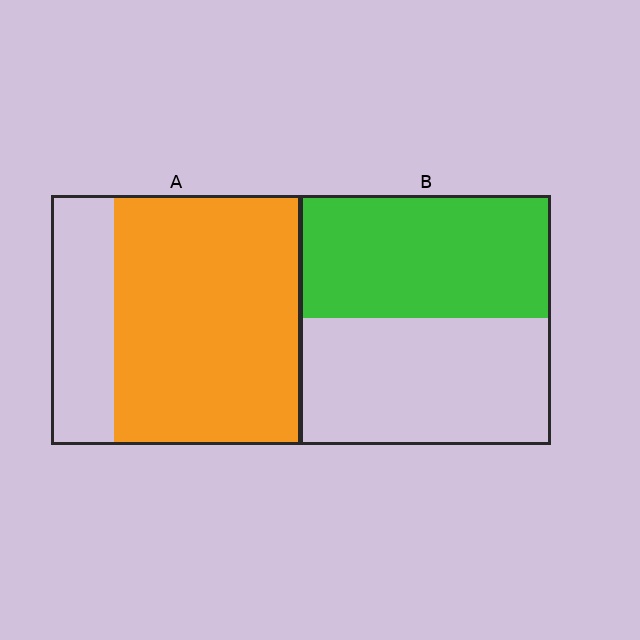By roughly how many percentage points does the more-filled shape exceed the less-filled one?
By roughly 25 percentage points (A over B).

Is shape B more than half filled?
Roughly half.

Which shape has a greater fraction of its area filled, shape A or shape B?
Shape A.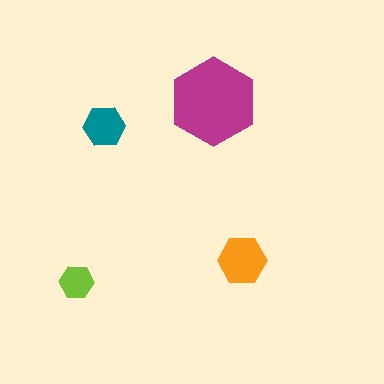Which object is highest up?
The magenta hexagon is topmost.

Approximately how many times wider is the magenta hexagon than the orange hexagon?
About 2 times wider.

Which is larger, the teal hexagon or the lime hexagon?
The teal one.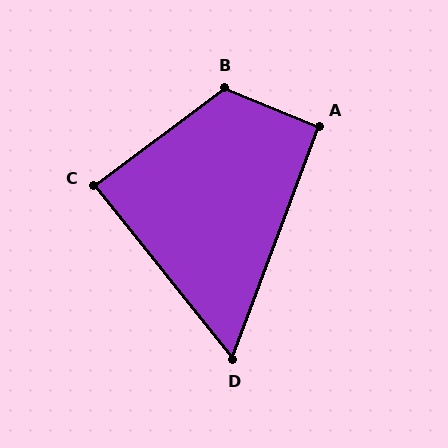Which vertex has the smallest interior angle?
D, at approximately 59 degrees.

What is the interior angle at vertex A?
Approximately 92 degrees (approximately right).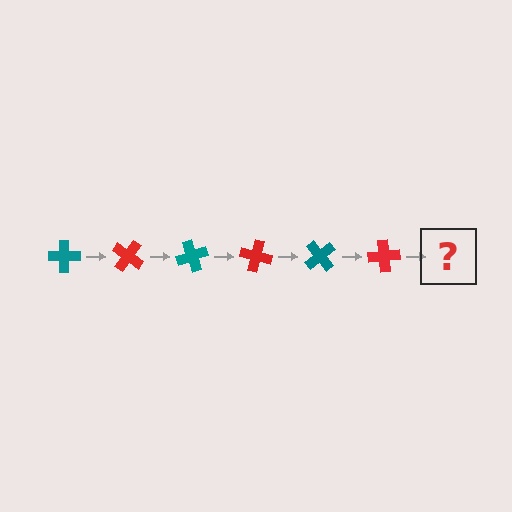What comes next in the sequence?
The next element should be a teal cross, rotated 210 degrees from the start.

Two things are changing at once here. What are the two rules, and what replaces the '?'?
The two rules are that it rotates 35 degrees each step and the color cycles through teal and red. The '?' should be a teal cross, rotated 210 degrees from the start.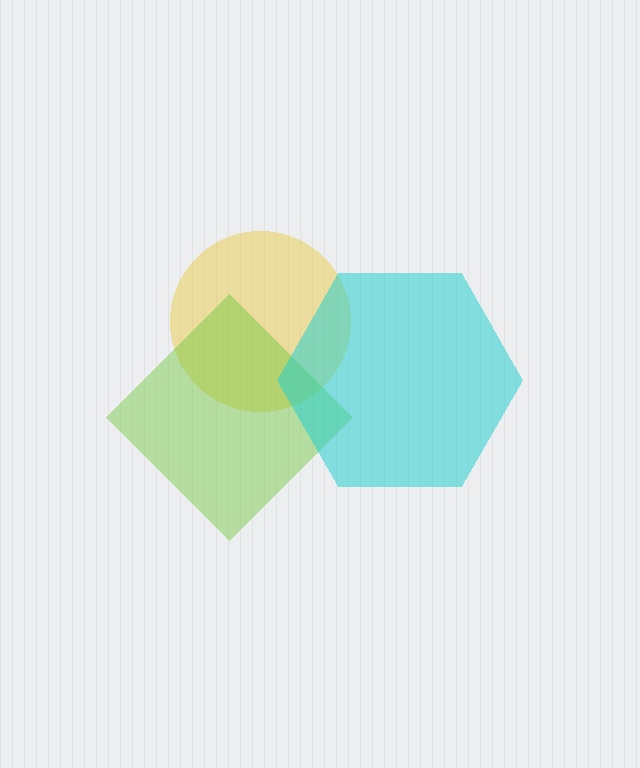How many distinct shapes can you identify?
There are 3 distinct shapes: a yellow circle, a lime diamond, a cyan hexagon.